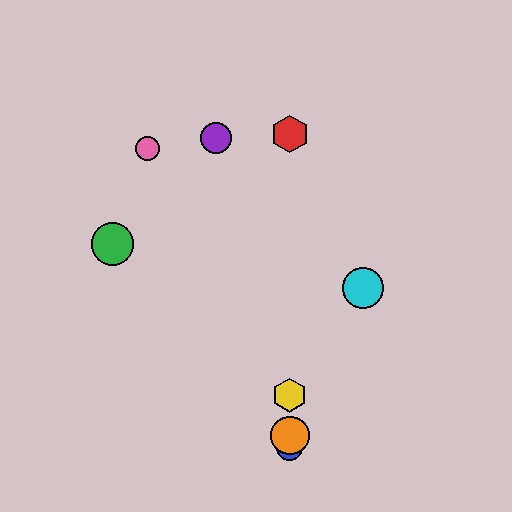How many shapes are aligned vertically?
4 shapes (the red hexagon, the blue circle, the yellow hexagon, the orange circle) are aligned vertically.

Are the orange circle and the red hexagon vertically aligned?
Yes, both are at x≈290.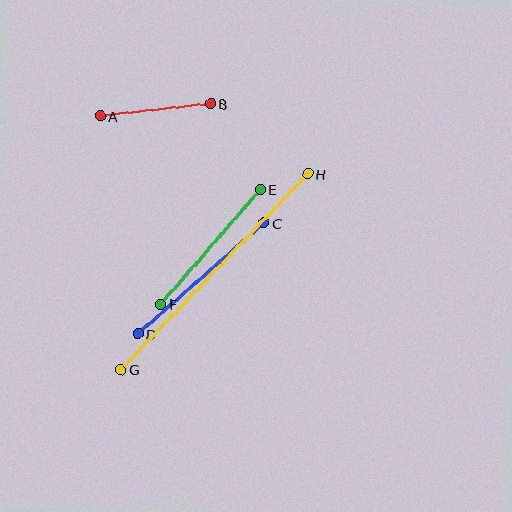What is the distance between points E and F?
The distance is approximately 152 pixels.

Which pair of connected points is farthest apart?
Points G and H are farthest apart.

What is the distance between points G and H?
The distance is approximately 271 pixels.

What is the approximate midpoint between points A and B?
The midpoint is at approximately (155, 110) pixels.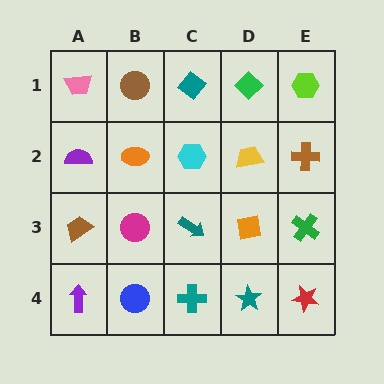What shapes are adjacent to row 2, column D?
A green diamond (row 1, column D), an orange square (row 3, column D), a cyan hexagon (row 2, column C), a brown cross (row 2, column E).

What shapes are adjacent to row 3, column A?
A purple semicircle (row 2, column A), a purple arrow (row 4, column A), a magenta circle (row 3, column B).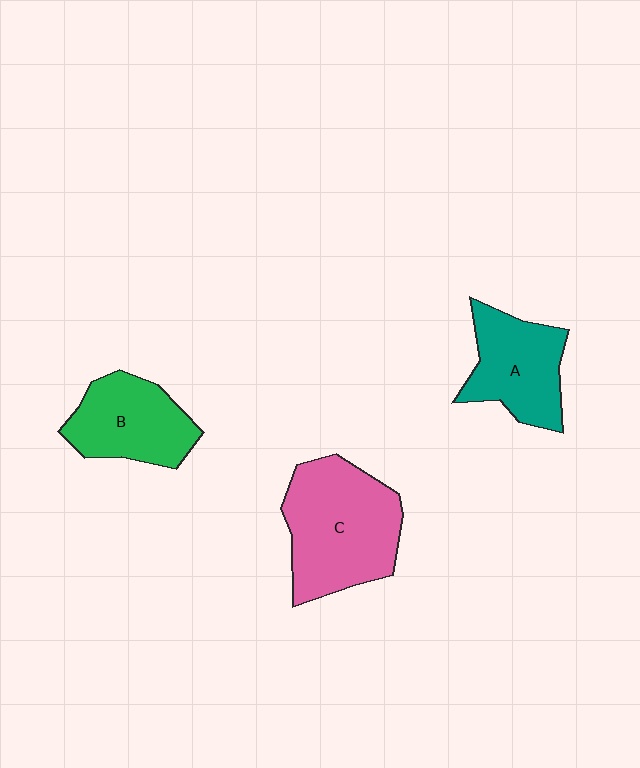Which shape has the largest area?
Shape C (pink).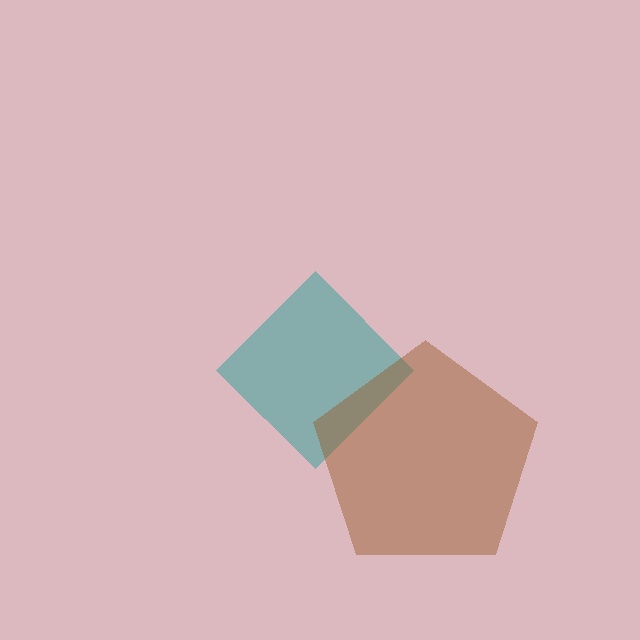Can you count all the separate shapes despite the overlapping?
Yes, there are 2 separate shapes.